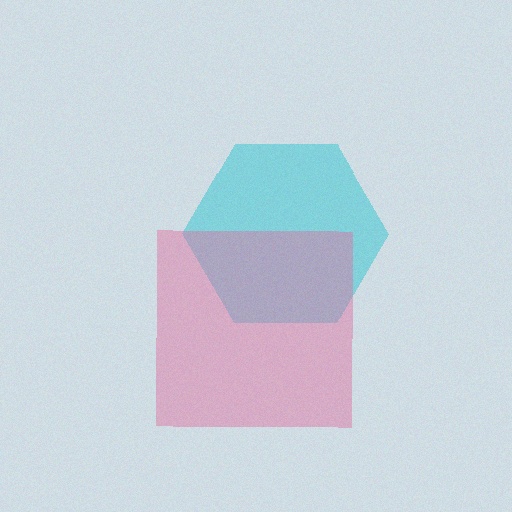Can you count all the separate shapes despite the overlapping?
Yes, there are 2 separate shapes.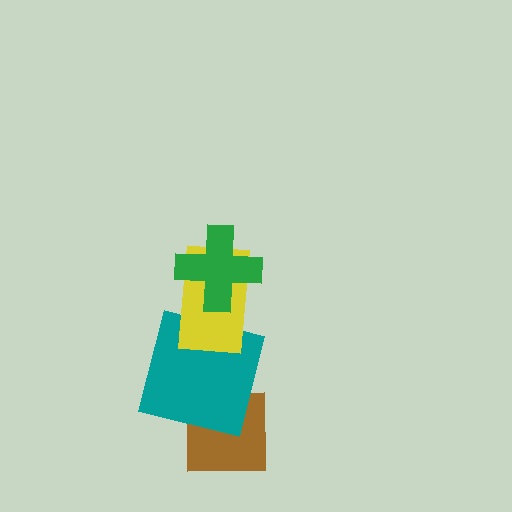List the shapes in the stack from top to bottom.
From top to bottom: the green cross, the yellow rectangle, the teal square, the brown square.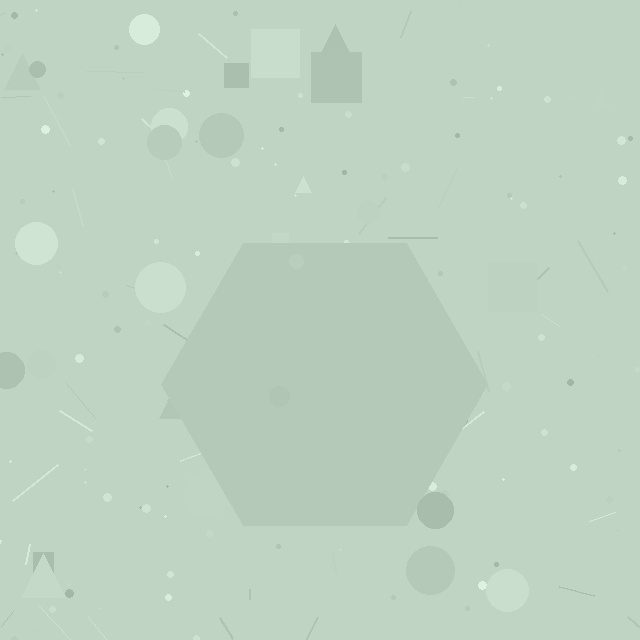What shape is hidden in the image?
A hexagon is hidden in the image.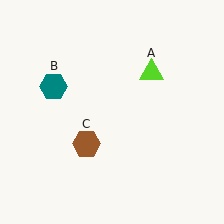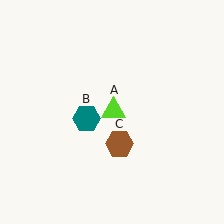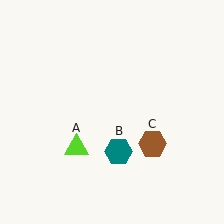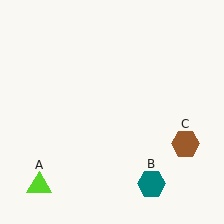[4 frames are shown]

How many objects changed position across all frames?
3 objects changed position: lime triangle (object A), teal hexagon (object B), brown hexagon (object C).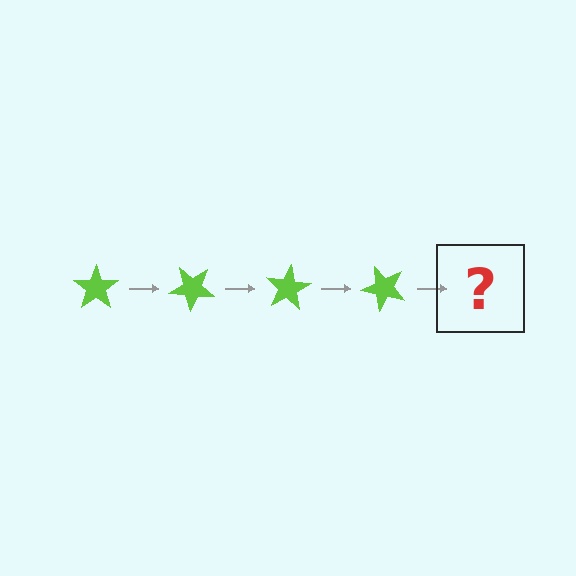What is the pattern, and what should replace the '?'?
The pattern is that the star rotates 40 degrees each step. The '?' should be a lime star rotated 160 degrees.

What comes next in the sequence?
The next element should be a lime star rotated 160 degrees.